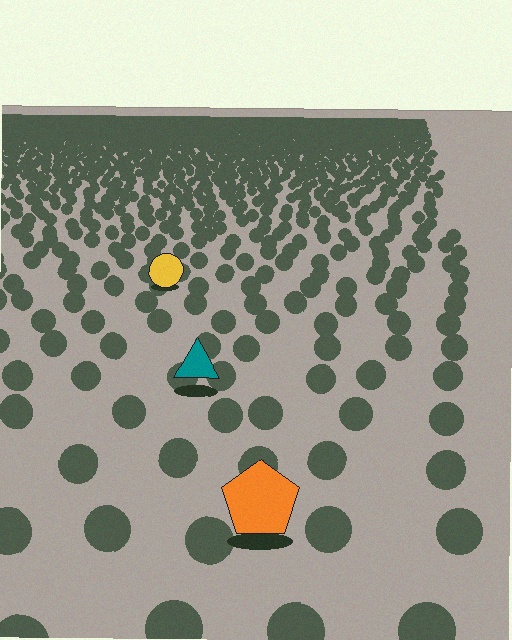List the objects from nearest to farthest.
From nearest to farthest: the orange pentagon, the teal triangle, the yellow circle.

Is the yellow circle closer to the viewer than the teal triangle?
No. The teal triangle is closer — you can tell from the texture gradient: the ground texture is coarser near it.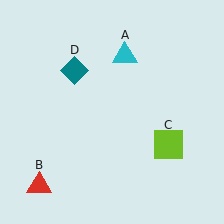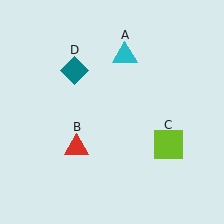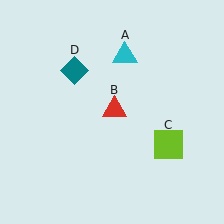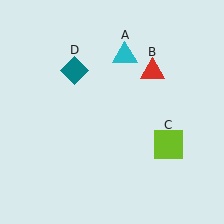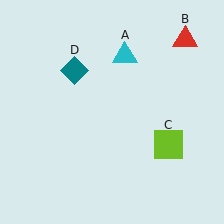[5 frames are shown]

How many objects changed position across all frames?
1 object changed position: red triangle (object B).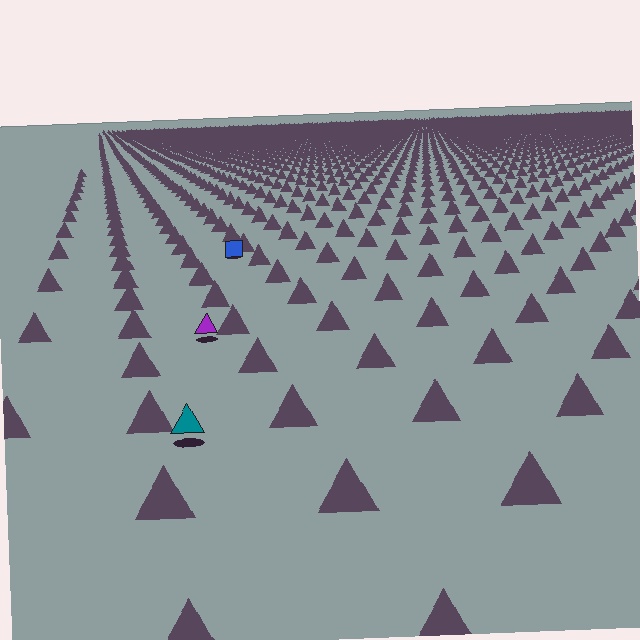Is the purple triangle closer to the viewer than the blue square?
Yes. The purple triangle is closer — you can tell from the texture gradient: the ground texture is coarser near it.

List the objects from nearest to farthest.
From nearest to farthest: the teal triangle, the purple triangle, the blue square.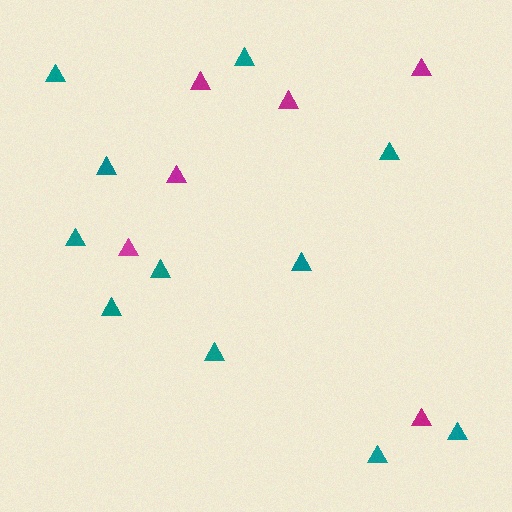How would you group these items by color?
There are 2 groups: one group of teal triangles (11) and one group of magenta triangles (6).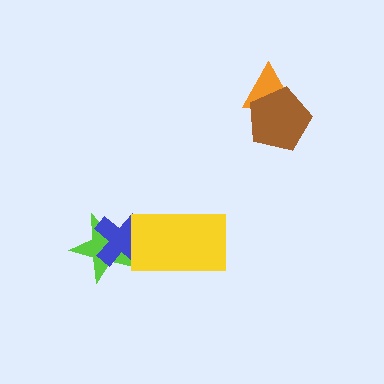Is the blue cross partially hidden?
Yes, it is partially covered by another shape.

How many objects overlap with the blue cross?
2 objects overlap with the blue cross.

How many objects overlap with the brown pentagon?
1 object overlaps with the brown pentagon.